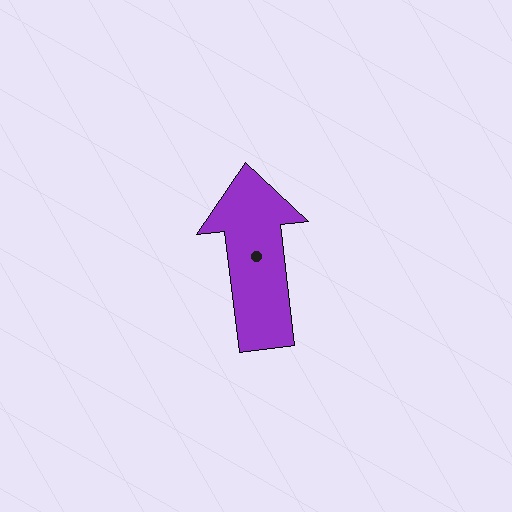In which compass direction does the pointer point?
North.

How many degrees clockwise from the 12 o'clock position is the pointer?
Approximately 353 degrees.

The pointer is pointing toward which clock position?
Roughly 12 o'clock.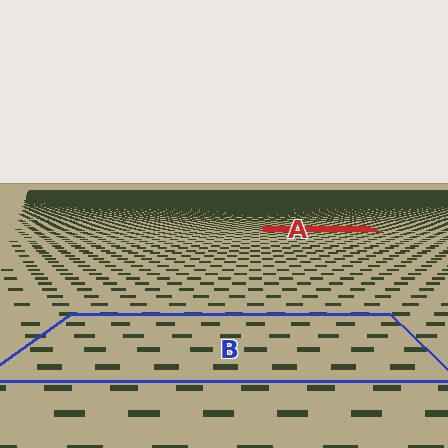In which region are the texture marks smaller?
The texture marks are smaller in region A, because it is farther away.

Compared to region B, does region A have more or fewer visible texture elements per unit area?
Region A has more texture elements per unit area — they are packed more densely because it is farther away.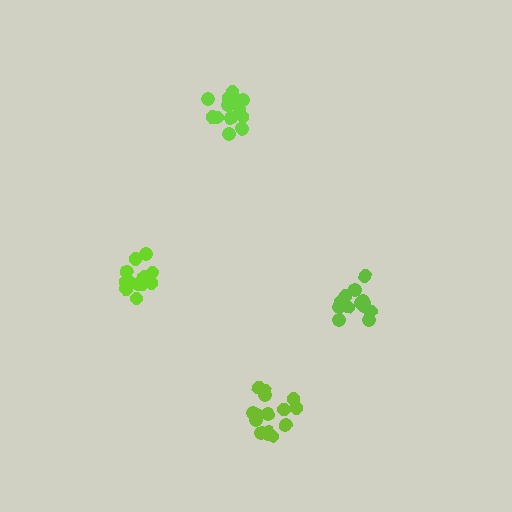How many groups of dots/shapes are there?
There are 4 groups.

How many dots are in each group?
Group 1: 15 dots, Group 2: 13 dots, Group 3: 13 dots, Group 4: 15 dots (56 total).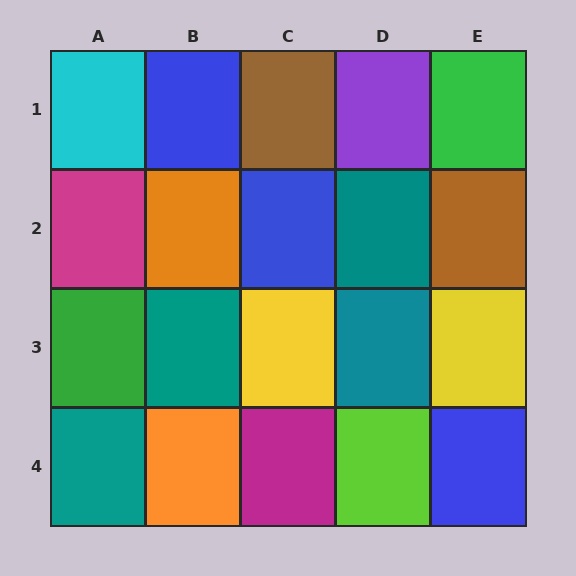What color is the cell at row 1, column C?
Brown.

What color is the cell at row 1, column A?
Cyan.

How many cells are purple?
1 cell is purple.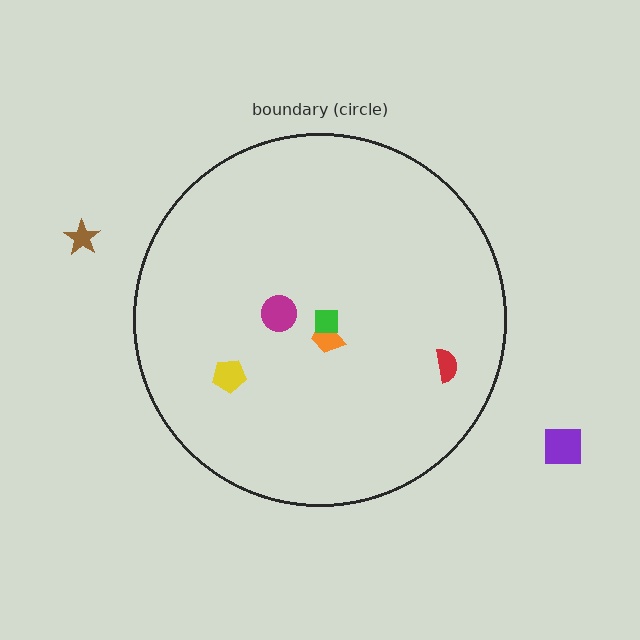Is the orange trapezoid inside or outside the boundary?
Inside.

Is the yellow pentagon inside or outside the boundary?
Inside.